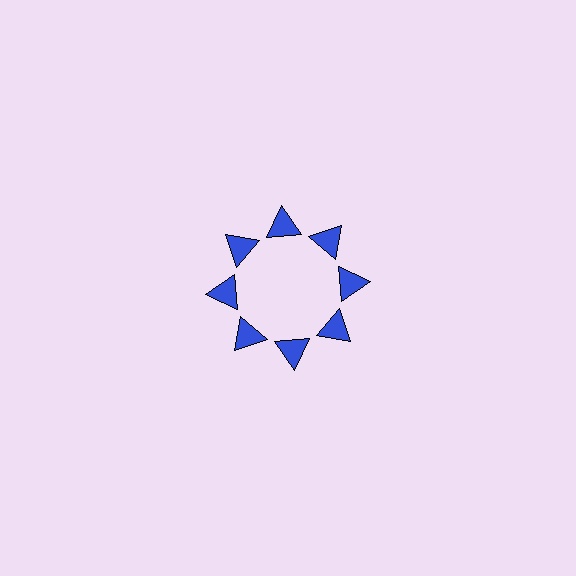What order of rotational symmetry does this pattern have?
This pattern has 8-fold rotational symmetry.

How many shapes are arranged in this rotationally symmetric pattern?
There are 8 shapes, arranged in 8 groups of 1.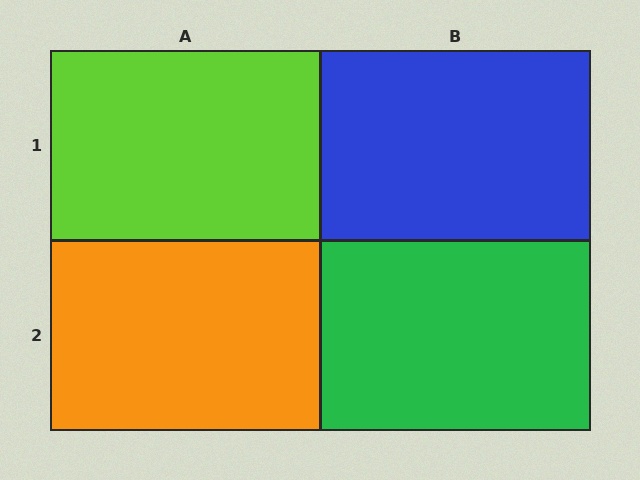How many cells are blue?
1 cell is blue.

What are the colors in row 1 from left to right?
Lime, blue.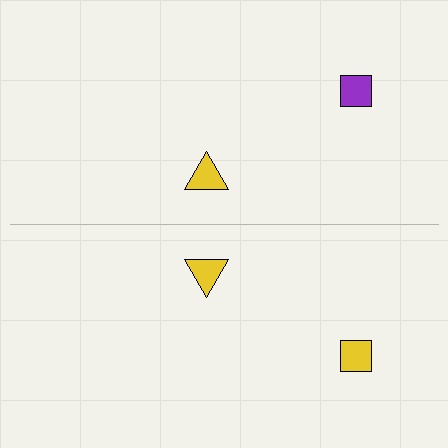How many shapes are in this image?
There are 4 shapes in this image.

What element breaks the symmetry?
The yellow square on the bottom side breaks the symmetry — its mirror counterpart is purple.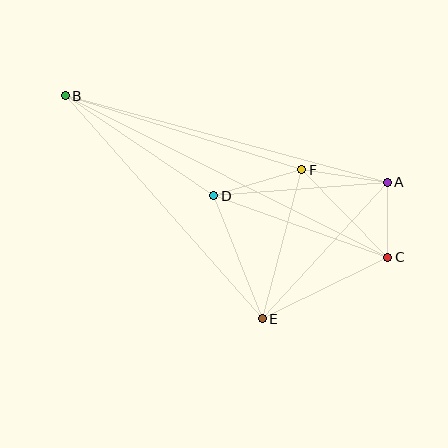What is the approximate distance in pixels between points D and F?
The distance between D and F is approximately 92 pixels.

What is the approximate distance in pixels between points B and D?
The distance between B and D is approximately 179 pixels.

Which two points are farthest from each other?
Points B and C are farthest from each other.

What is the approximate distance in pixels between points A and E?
The distance between A and E is approximately 185 pixels.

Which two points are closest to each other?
Points A and C are closest to each other.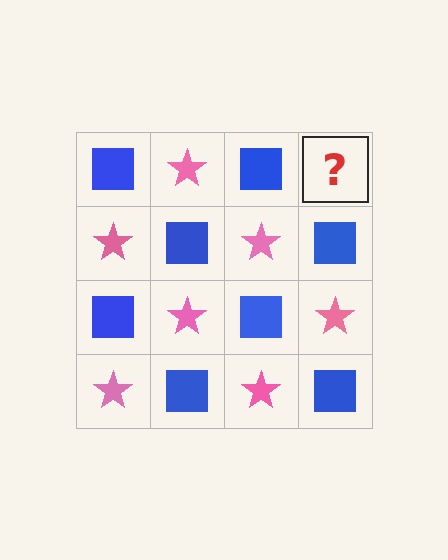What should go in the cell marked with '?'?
The missing cell should contain a pink star.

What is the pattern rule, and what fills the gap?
The rule is that it alternates blue square and pink star in a checkerboard pattern. The gap should be filled with a pink star.